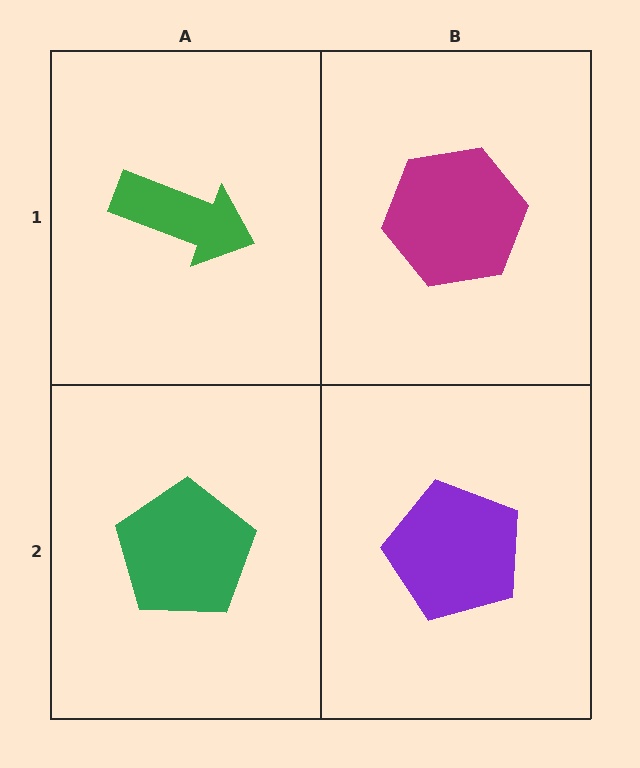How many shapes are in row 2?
2 shapes.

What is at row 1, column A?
A green arrow.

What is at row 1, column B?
A magenta hexagon.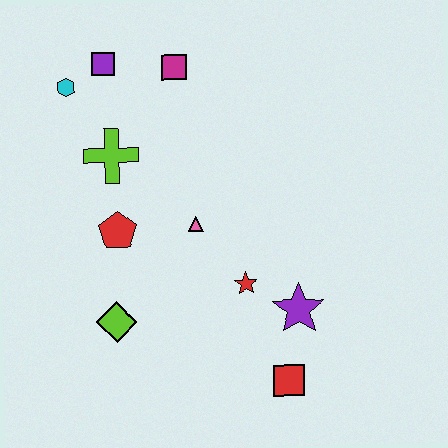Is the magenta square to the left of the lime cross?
No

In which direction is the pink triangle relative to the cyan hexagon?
The pink triangle is below the cyan hexagon.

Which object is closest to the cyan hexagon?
The purple square is closest to the cyan hexagon.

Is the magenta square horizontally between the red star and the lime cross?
Yes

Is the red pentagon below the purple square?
Yes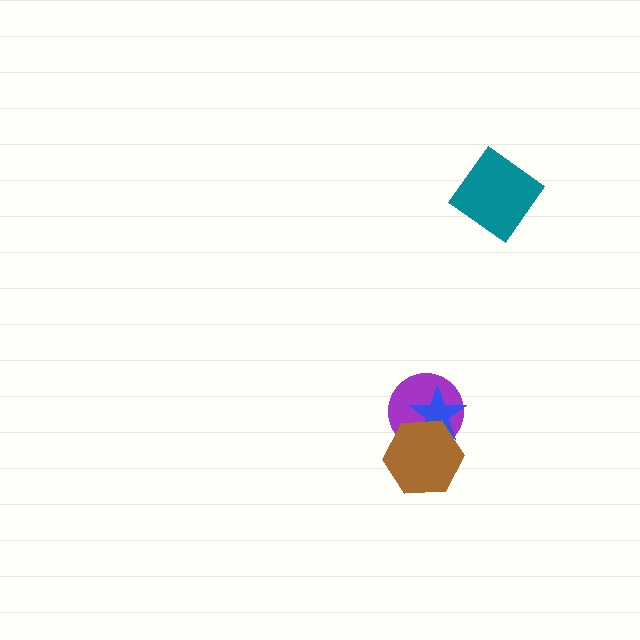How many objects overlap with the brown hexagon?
2 objects overlap with the brown hexagon.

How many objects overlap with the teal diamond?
0 objects overlap with the teal diamond.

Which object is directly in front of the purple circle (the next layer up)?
The blue star is directly in front of the purple circle.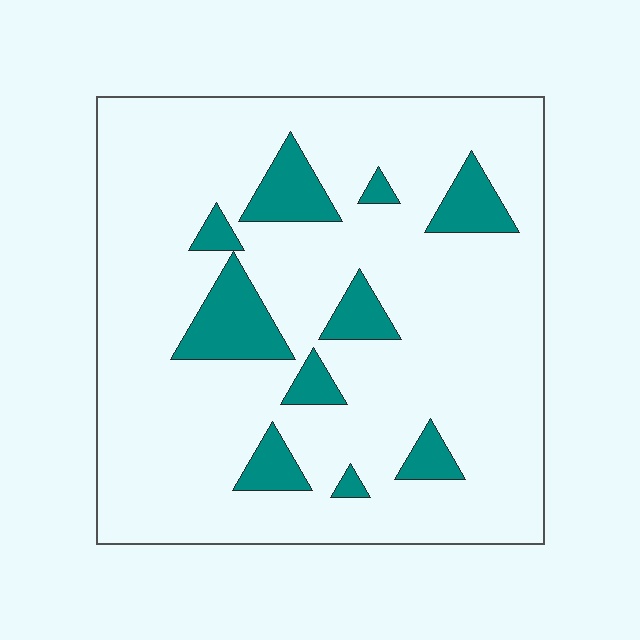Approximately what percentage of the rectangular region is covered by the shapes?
Approximately 15%.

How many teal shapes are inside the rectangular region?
10.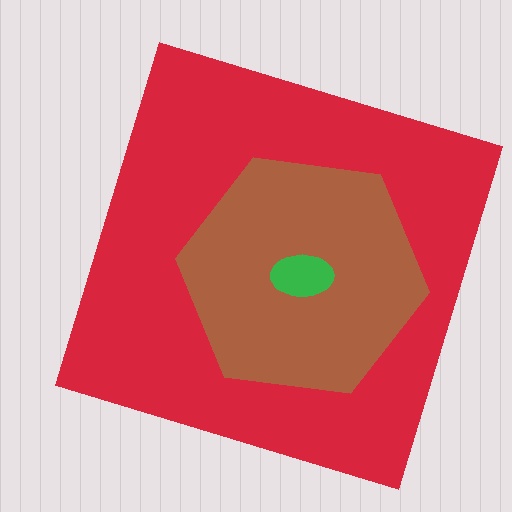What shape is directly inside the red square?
The brown hexagon.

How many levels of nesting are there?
3.